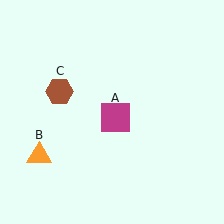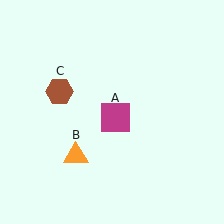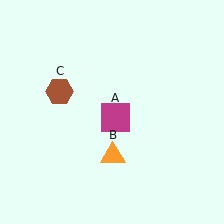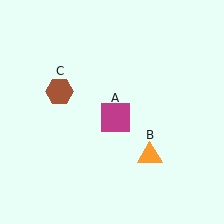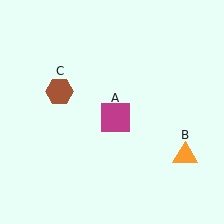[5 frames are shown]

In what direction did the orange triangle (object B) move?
The orange triangle (object B) moved right.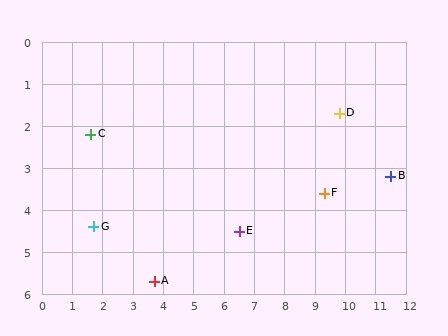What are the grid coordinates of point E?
Point E is at approximately (6.5, 4.5).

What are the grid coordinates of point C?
Point C is at approximately (1.6, 2.2).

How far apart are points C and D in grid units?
Points C and D are about 8.2 grid units apart.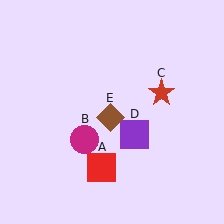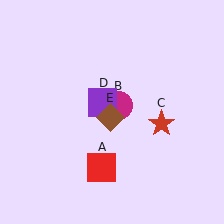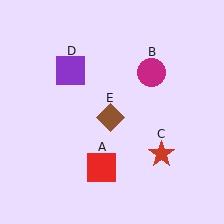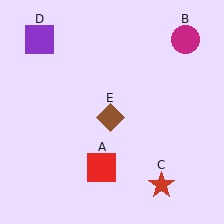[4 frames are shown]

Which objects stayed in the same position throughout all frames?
Red square (object A) and brown diamond (object E) remained stationary.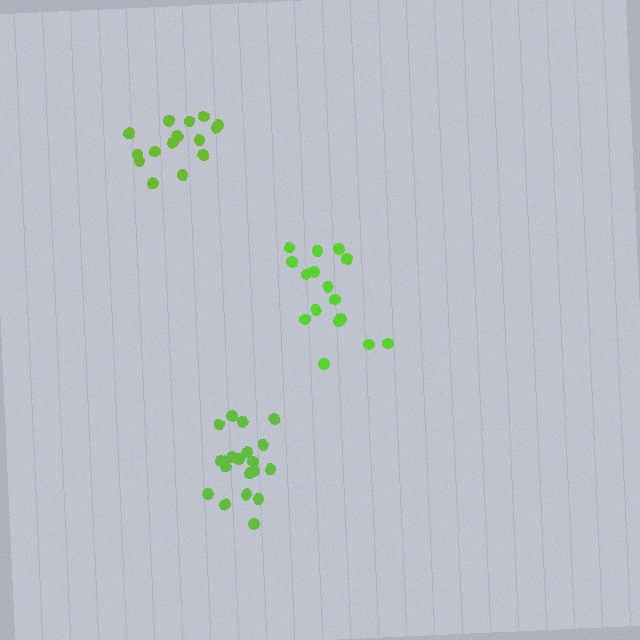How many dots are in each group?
Group 1: 16 dots, Group 2: 15 dots, Group 3: 19 dots (50 total).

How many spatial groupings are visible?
There are 3 spatial groupings.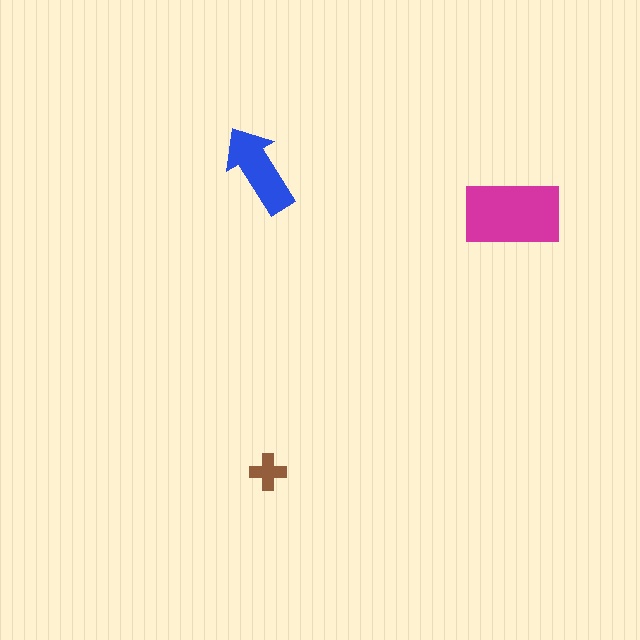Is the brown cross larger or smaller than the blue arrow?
Smaller.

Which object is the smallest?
The brown cross.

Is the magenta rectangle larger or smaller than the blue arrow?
Larger.